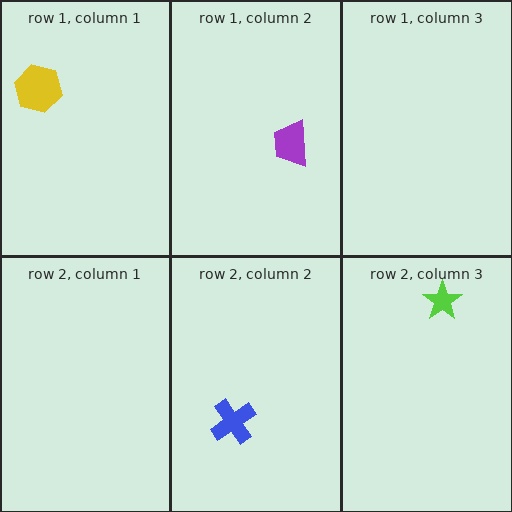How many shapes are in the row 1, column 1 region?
1.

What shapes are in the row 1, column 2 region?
The purple trapezoid.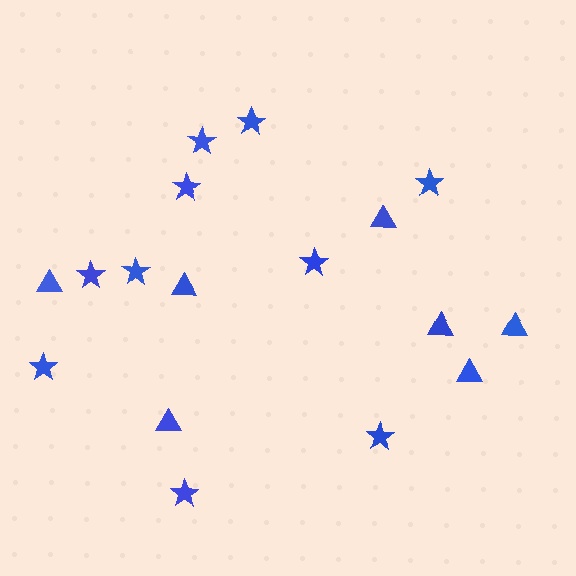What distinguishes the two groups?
There are 2 groups: one group of triangles (7) and one group of stars (10).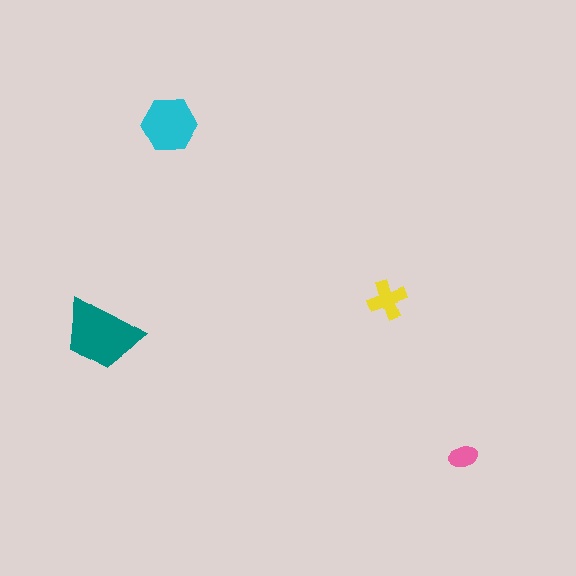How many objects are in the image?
There are 4 objects in the image.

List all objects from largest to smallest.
The teal trapezoid, the cyan hexagon, the yellow cross, the pink ellipse.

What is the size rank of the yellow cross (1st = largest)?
3rd.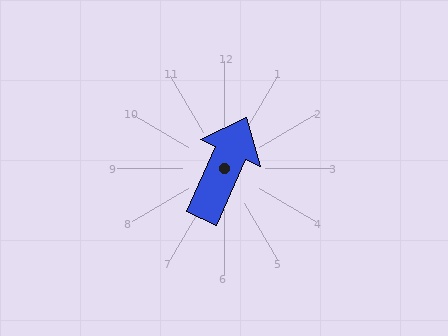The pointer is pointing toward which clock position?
Roughly 1 o'clock.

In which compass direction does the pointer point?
Northeast.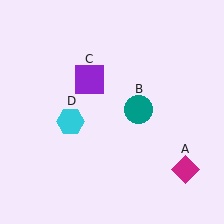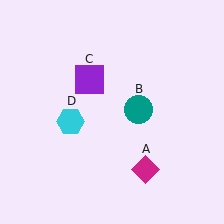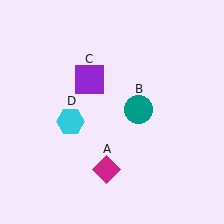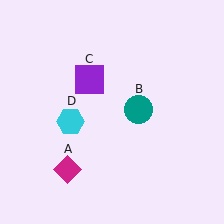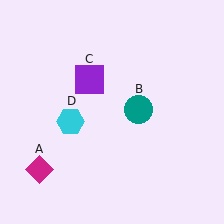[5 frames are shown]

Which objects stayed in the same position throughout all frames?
Teal circle (object B) and purple square (object C) and cyan hexagon (object D) remained stationary.